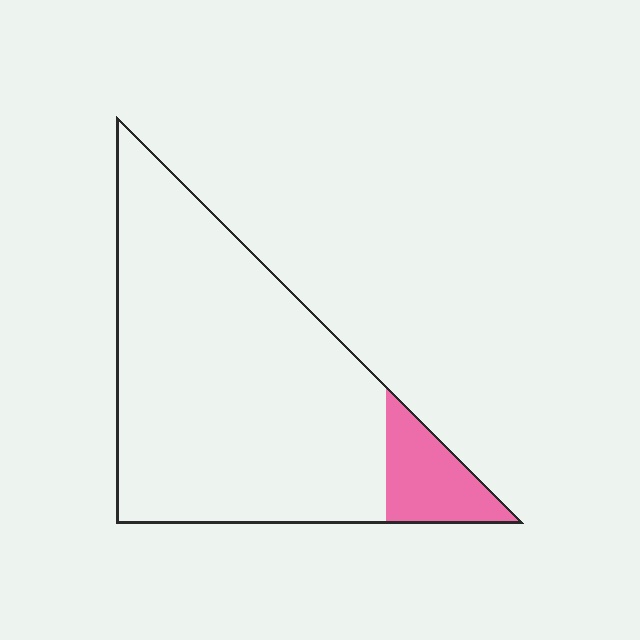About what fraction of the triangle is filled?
About one eighth (1/8).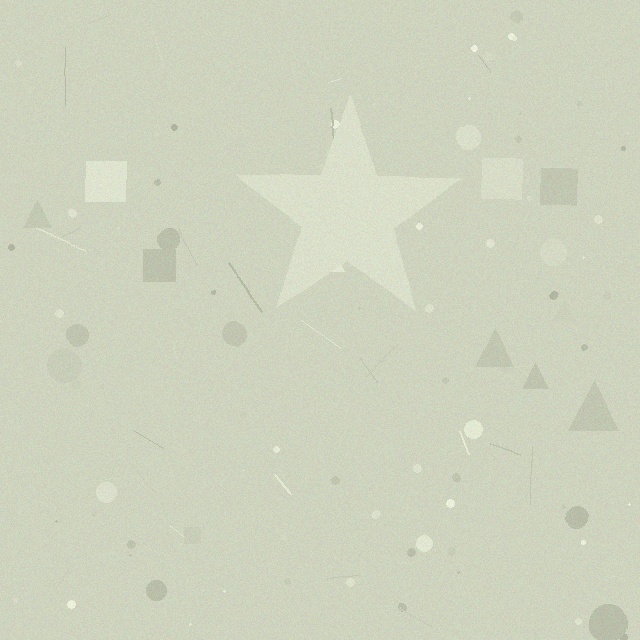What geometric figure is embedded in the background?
A star is embedded in the background.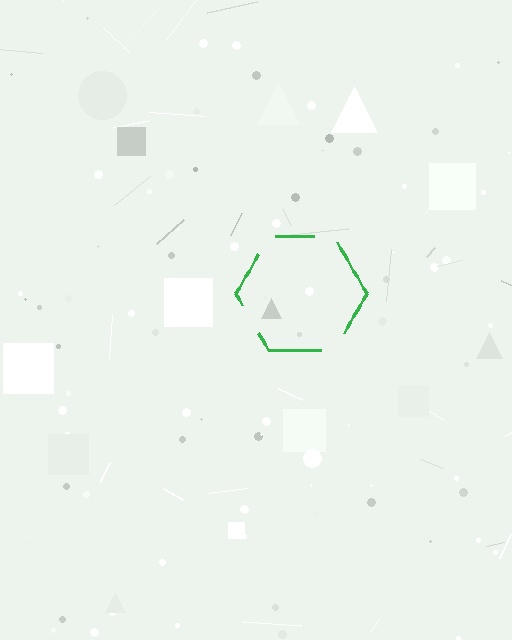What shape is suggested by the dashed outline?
The dashed outline suggests a hexagon.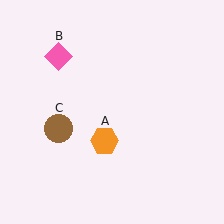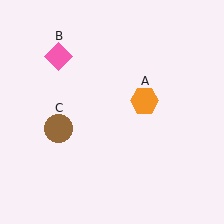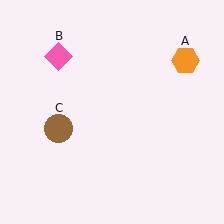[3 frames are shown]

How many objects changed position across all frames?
1 object changed position: orange hexagon (object A).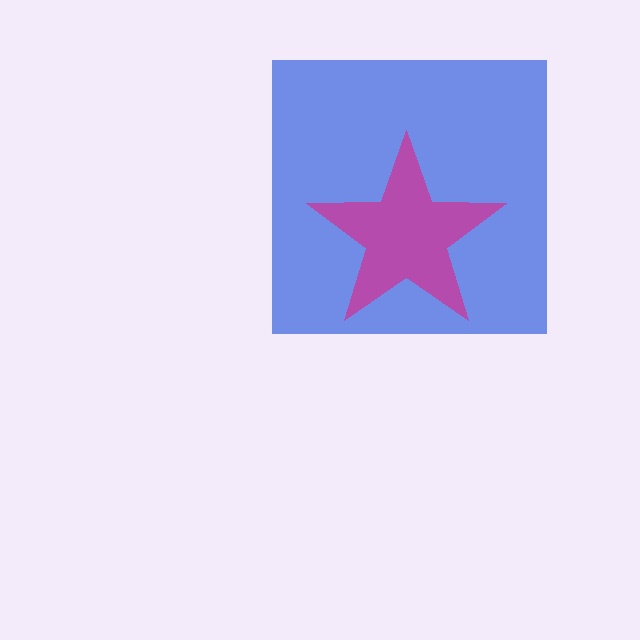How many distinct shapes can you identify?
There are 2 distinct shapes: a blue square, a magenta star.